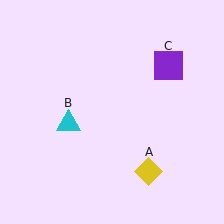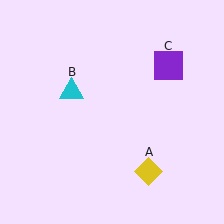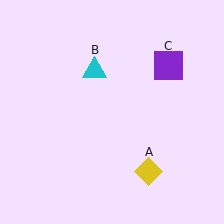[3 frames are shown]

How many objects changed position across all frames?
1 object changed position: cyan triangle (object B).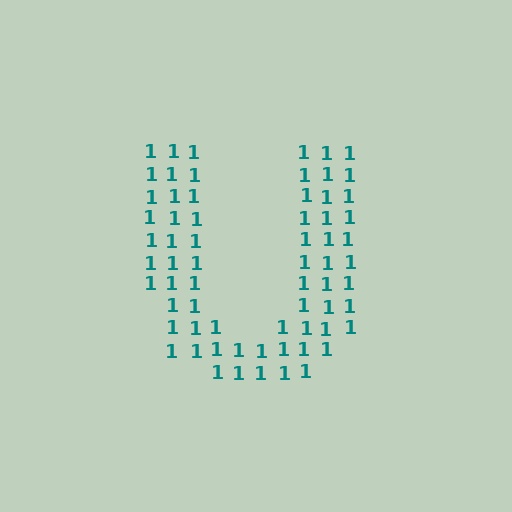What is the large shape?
The large shape is the letter U.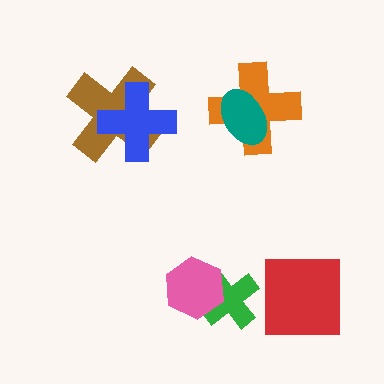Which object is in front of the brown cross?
The blue cross is in front of the brown cross.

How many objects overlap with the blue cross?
1 object overlaps with the blue cross.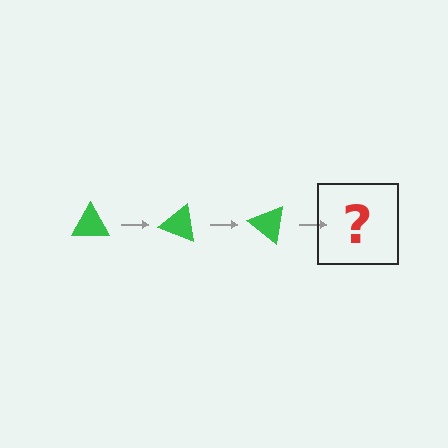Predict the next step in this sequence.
The next step is a green triangle rotated 60 degrees.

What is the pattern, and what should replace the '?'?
The pattern is that the triangle rotates 20 degrees each step. The '?' should be a green triangle rotated 60 degrees.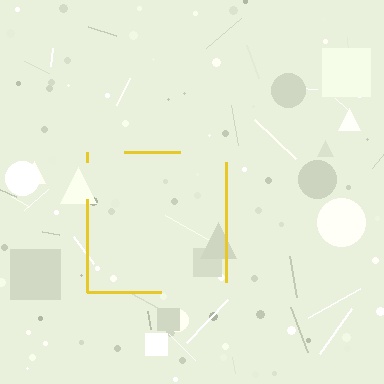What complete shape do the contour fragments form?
The contour fragments form a square.